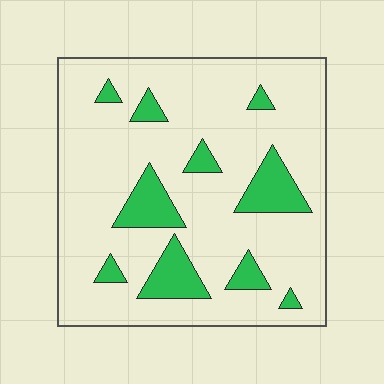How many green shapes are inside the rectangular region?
10.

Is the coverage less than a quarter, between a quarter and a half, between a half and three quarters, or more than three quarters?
Less than a quarter.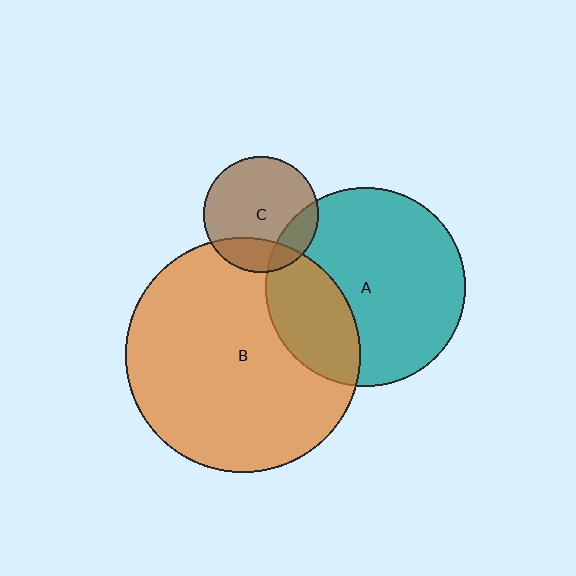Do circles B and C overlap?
Yes.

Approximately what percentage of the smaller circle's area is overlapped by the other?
Approximately 20%.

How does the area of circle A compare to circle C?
Approximately 3.0 times.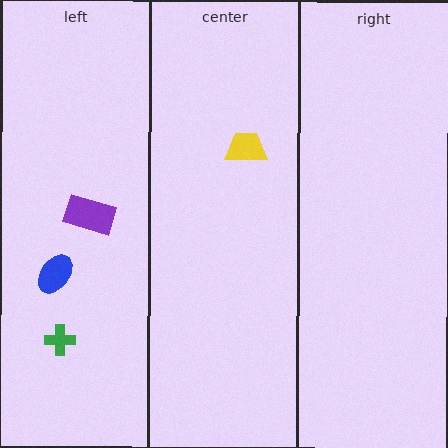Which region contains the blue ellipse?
The left region.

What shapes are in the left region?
The purple rectangle, the blue ellipse, the green cross.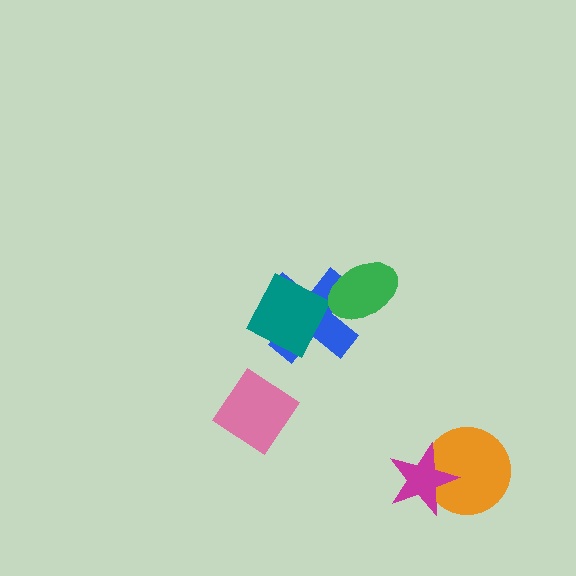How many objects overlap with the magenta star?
1 object overlaps with the magenta star.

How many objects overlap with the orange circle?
1 object overlaps with the orange circle.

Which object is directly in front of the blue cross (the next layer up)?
The teal square is directly in front of the blue cross.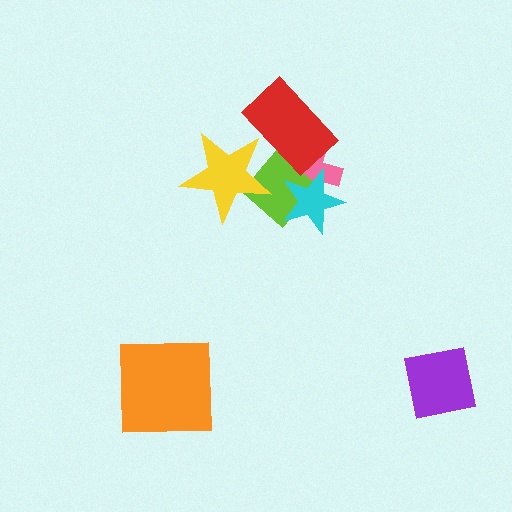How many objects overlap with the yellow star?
2 objects overlap with the yellow star.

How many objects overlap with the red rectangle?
3 objects overlap with the red rectangle.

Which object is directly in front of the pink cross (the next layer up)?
The lime diamond is directly in front of the pink cross.